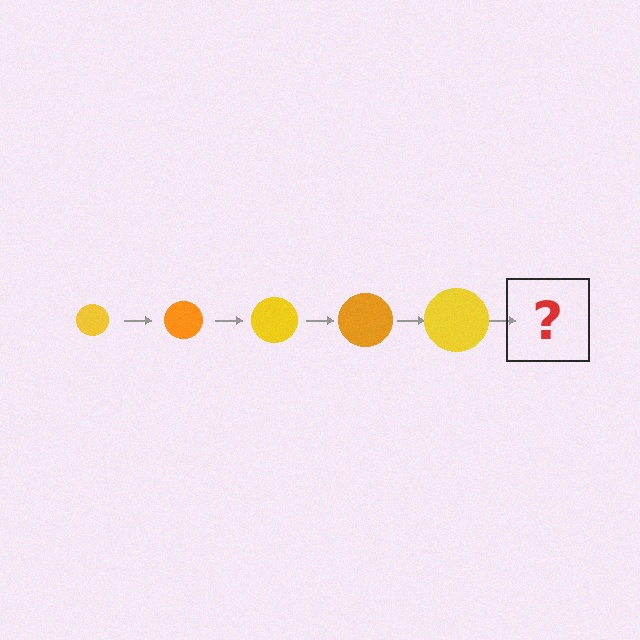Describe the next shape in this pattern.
It should be an orange circle, larger than the previous one.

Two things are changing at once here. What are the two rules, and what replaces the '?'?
The two rules are that the circle grows larger each step and the color cycles through yellow and orange. The '?' should be an orange circle, larger than the previous one.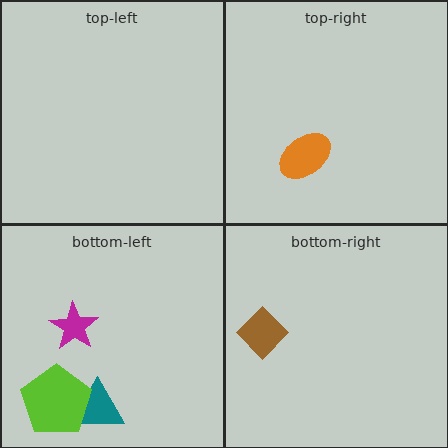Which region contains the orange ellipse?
The top-right region.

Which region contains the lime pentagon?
The bottom-left region.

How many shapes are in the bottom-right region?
1.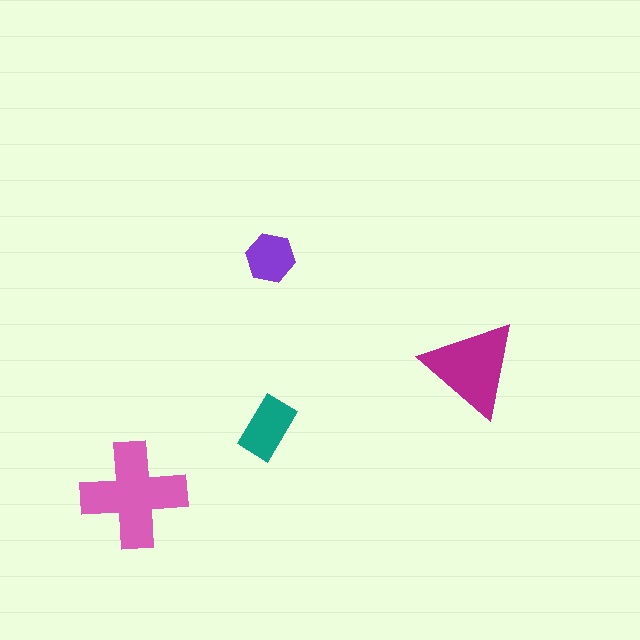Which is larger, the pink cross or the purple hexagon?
The pink cross.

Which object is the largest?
The pink cross.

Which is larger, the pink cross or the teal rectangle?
The pink cross.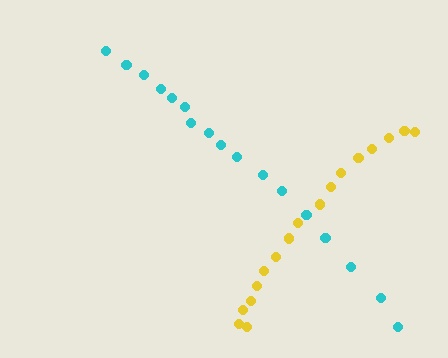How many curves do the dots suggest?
There are 2 distinct paths.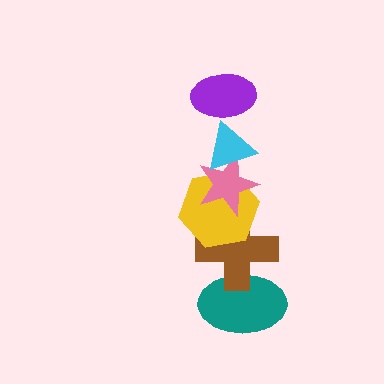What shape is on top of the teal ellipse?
The brown cross is on top of the teal ellipse.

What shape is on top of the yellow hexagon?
The pink star is on top of the yellow hexagon.